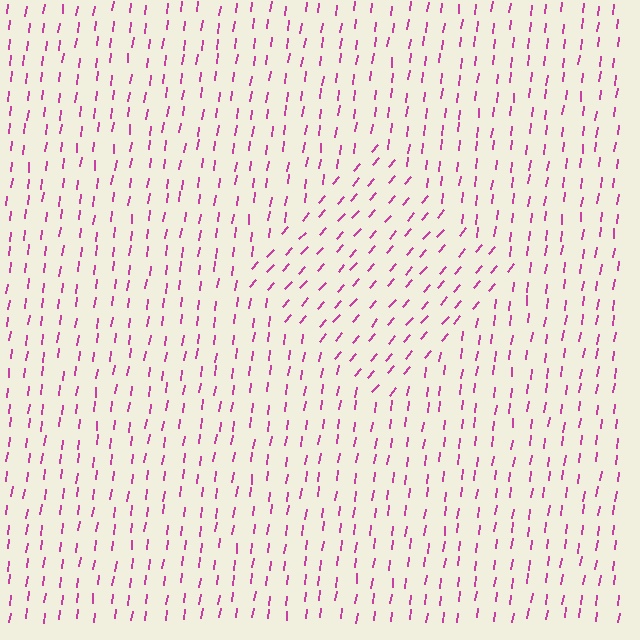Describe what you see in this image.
The image is filled with small magenta line segments. A diamond region in the image has lines oriented differently from the surrounding lines, creating a visible texture boundary.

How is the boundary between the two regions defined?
The boundary is defined purely by a change in line orientation (approximately 33 degrees difference). All lines are the same color and thickness.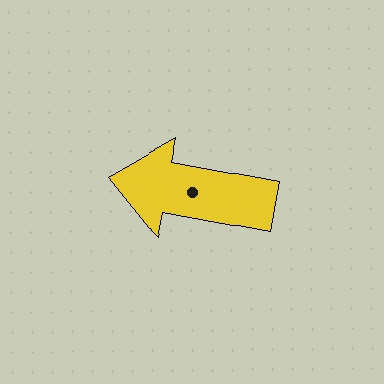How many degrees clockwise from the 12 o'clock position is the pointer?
Approximately 280 degrees.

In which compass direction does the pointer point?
West.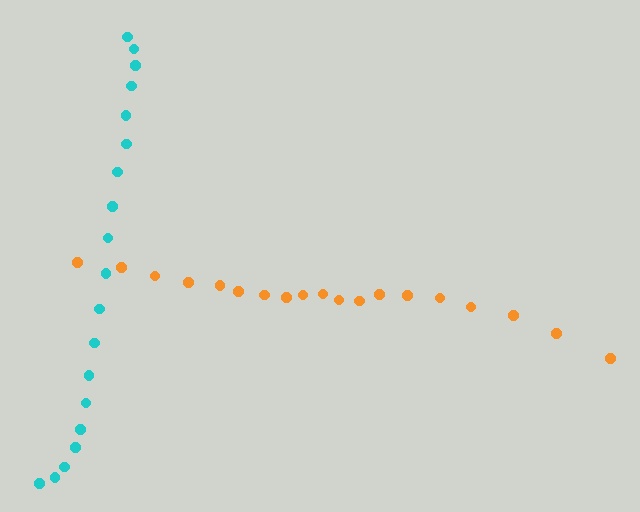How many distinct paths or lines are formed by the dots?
There are 2 distinct paths.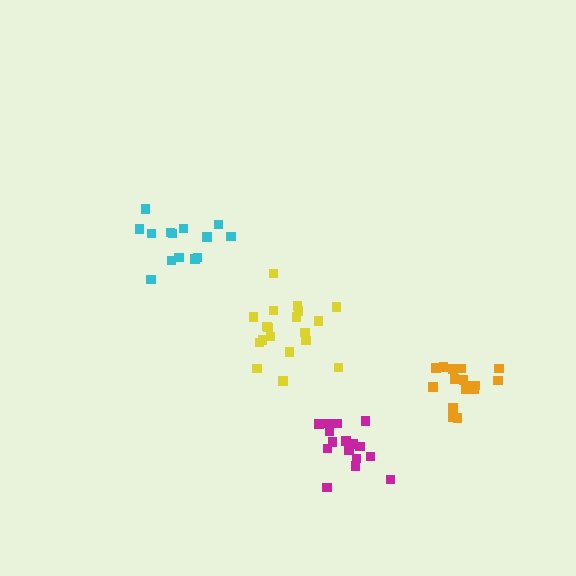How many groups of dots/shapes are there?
There are 4 groups.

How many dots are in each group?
Group 1: 16 dots, Group 2: 19 dots, Group 3: 16 dots, Group 4: 14 dots (65 total).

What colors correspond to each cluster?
The clusters are colored: magenta, yellow, orange, cyan.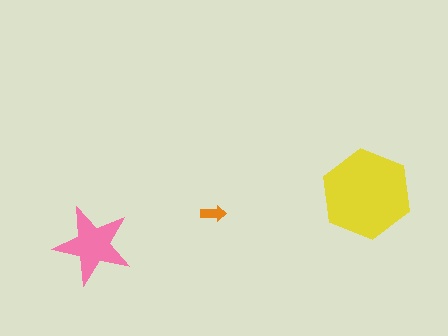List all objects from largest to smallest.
The yellow hexagon, the pink star, the orange arrow.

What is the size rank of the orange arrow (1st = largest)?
3rd.